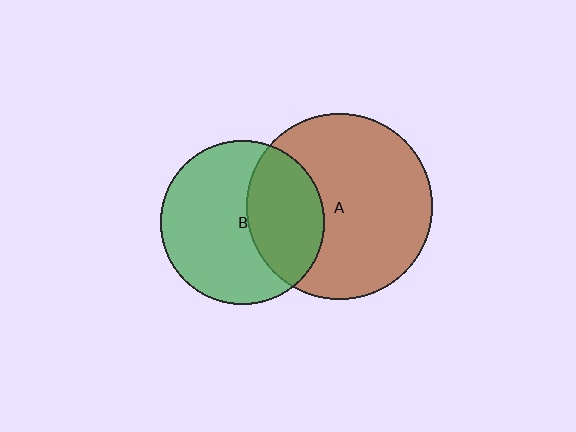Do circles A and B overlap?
Yes.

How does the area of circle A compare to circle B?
Approximately 1.3 times.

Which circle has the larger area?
Circle A (brown).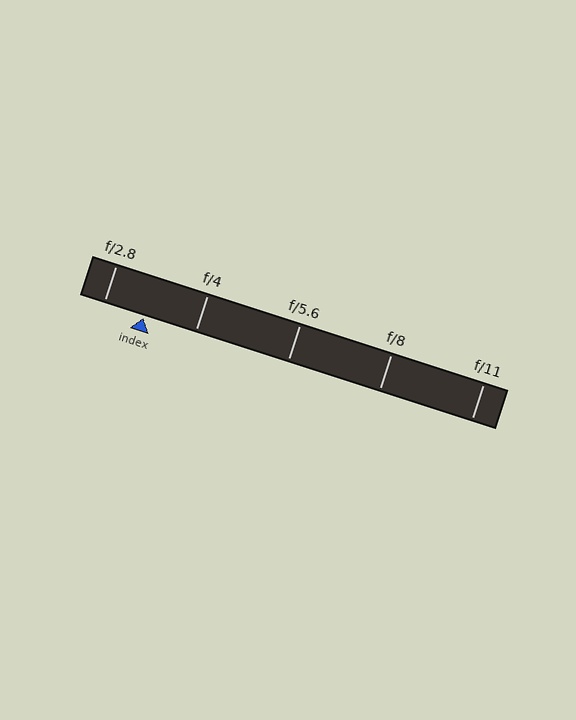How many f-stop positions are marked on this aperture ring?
There are 5 f-stop positions marked.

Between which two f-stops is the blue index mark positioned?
The index mark is between f/2.8 and f/4.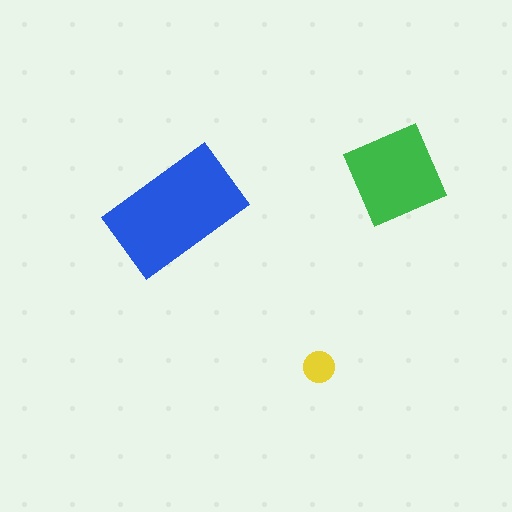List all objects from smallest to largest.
The yellow circle, the green square, the blue rectangle.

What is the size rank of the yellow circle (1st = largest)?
3rd.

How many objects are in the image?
There are 3 objects in the image.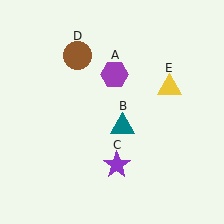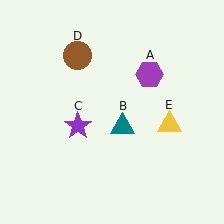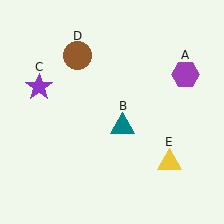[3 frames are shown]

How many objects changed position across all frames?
3 objects changed position: purple hexagon (object A), purple star (object C), yellow triangle (object E).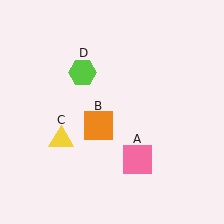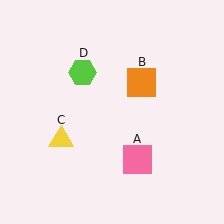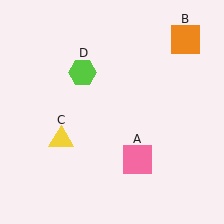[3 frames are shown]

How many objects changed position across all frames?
1 object changed position: orange square (object B).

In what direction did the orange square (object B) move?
The orange square (object B) moved up and to the right.